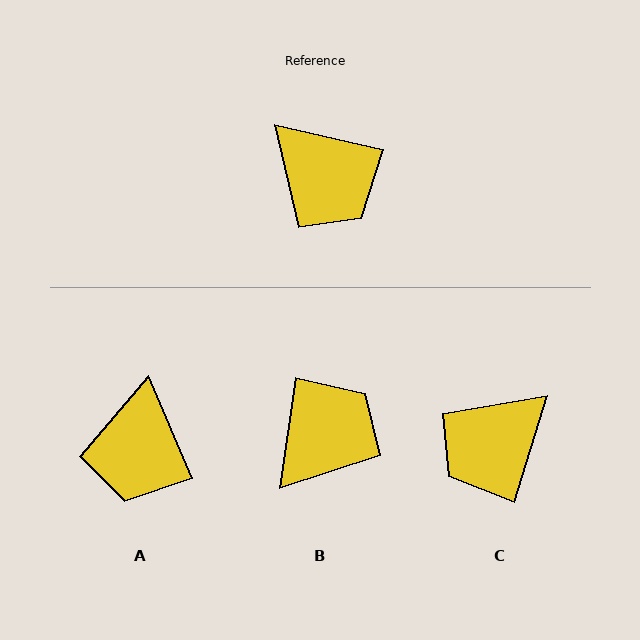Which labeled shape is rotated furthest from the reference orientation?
B, about 95 degrees away.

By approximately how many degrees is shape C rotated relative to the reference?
Approximately 94 degrees clockwise.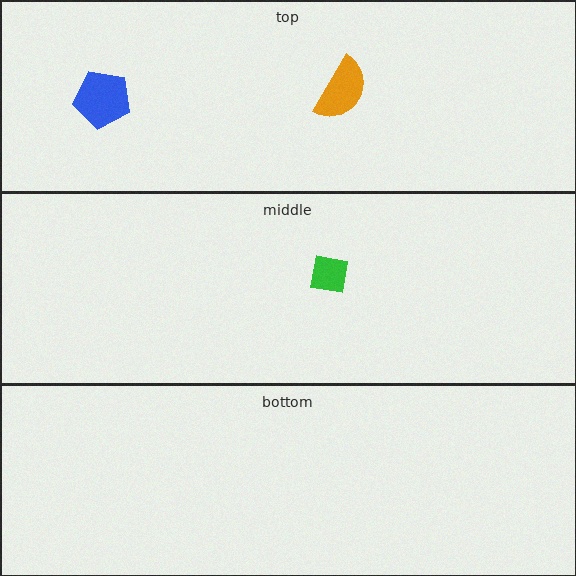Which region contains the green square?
The middle region.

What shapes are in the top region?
The orange semicircle, the blue pentagon.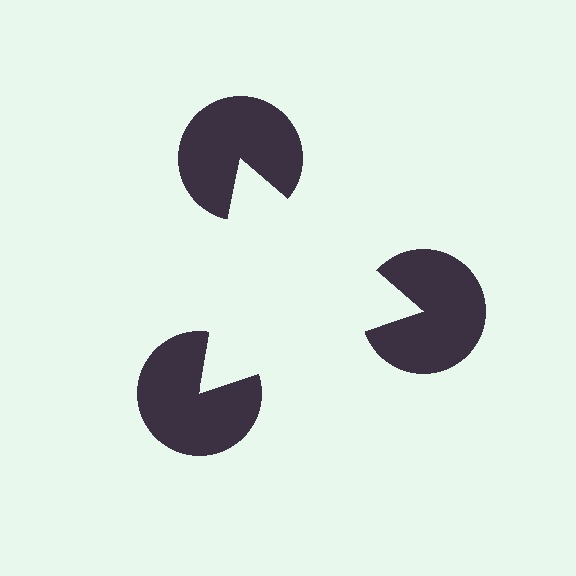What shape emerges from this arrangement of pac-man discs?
An illusory triangle — its edges are inferred from the aligned wedge cuts in the pac-man discs, not physically drawn.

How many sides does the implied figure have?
3 sides.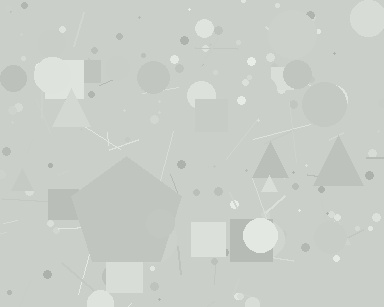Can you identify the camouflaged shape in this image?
The camouflaged shape is a pentagon.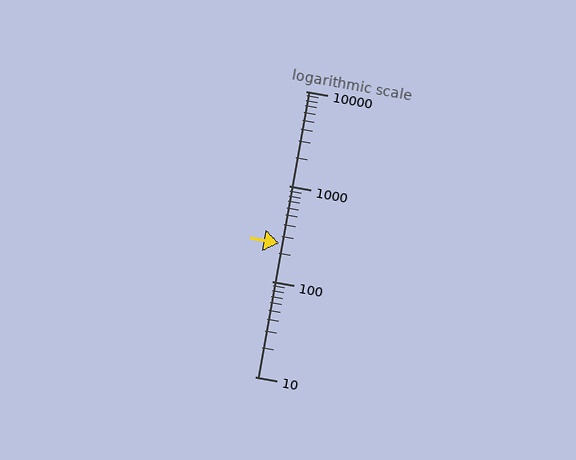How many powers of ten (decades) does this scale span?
The scale spans 3 decades, from 10 to 10000.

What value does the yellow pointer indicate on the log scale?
The pointer indicates approximately 250.